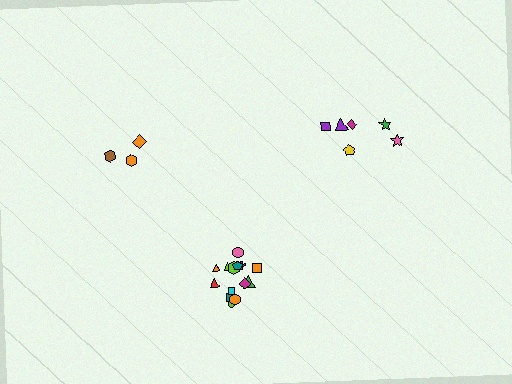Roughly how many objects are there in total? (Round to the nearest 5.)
Roughly 25 objects in total.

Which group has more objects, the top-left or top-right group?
The top-right group.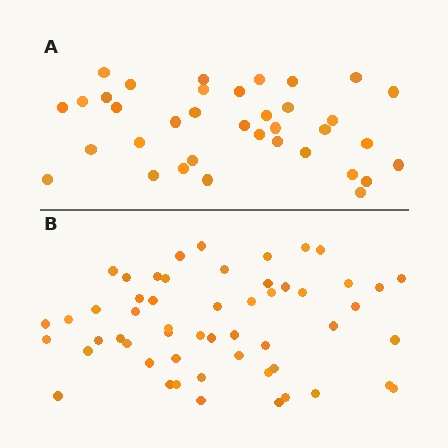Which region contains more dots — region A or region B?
Region B (the bottom region) has more dots.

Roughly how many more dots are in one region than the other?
Region B has approximately 20 more dots than region A.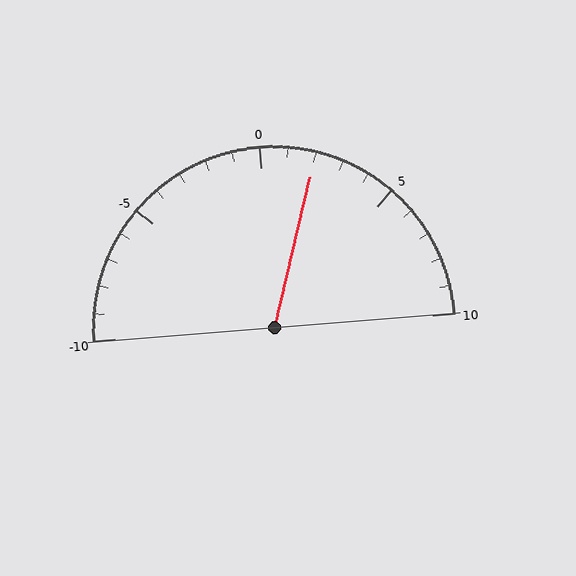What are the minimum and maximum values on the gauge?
The gauge ranges from -10 to 10.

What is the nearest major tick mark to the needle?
The nearest major tick mark is 0.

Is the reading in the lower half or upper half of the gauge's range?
The reading is in the upper half of the range (-10 to 10).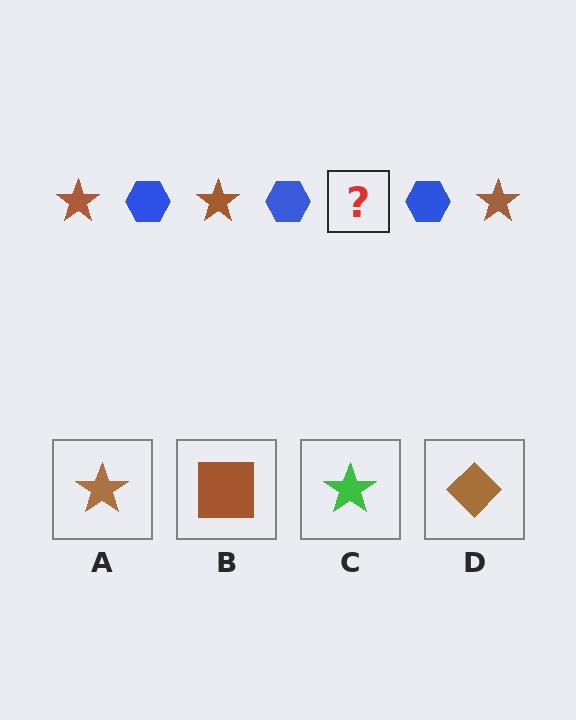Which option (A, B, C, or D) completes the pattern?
A.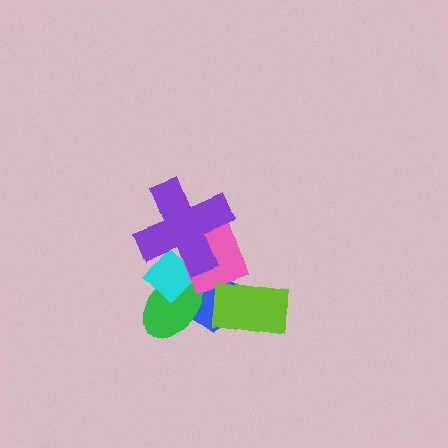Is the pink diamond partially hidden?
Yes, it is partially covered by another shape.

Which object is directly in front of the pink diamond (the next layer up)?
The purple cross is directly in front of the pink diamond.